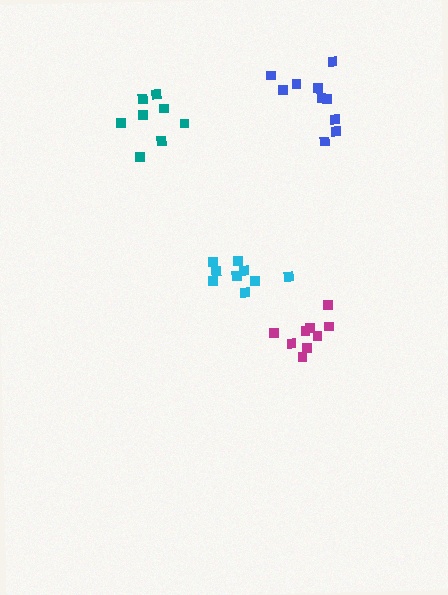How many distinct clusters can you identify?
There are 4 distinct clusters.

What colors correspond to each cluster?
The clusters are colored: teal, magenta, blue, cyan.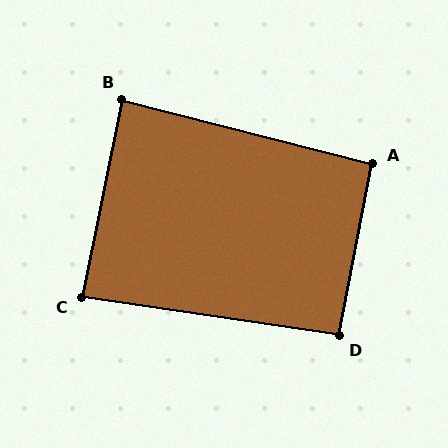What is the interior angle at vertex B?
Approximately 87 degrees (approximately right).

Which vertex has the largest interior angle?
A, at approximately 93 degrees.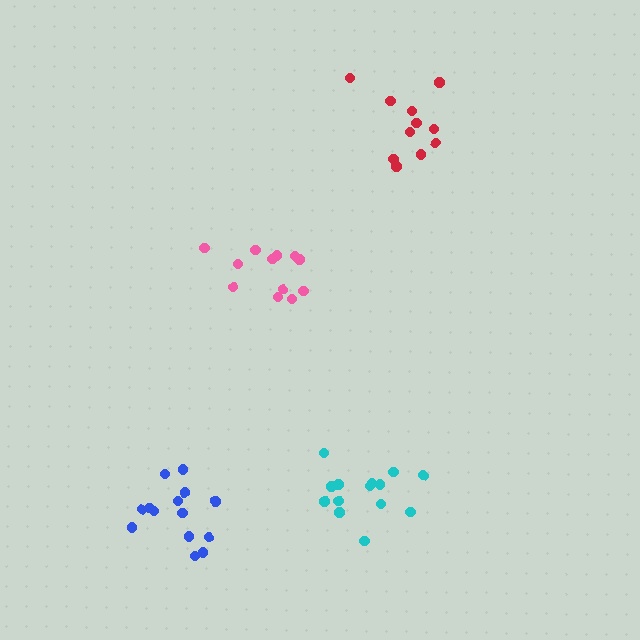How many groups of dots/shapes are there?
There are 4 groups.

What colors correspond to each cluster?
The clusters are colored: pink, red, blue, cyan.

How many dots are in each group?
Group 1: 12 dots, Group 2: 11 dots, Group 3: 14 dots, Group 4: 14 dots (51 total).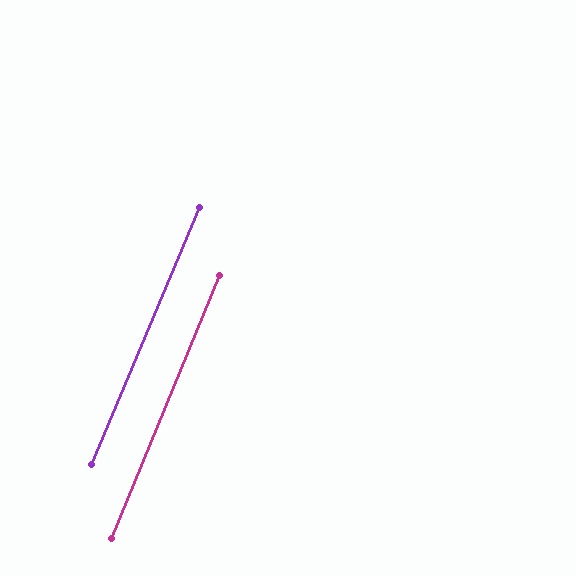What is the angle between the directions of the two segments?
Approximately 0 degrees.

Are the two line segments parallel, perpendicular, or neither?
Parallel — their directions differ by only 0.5°.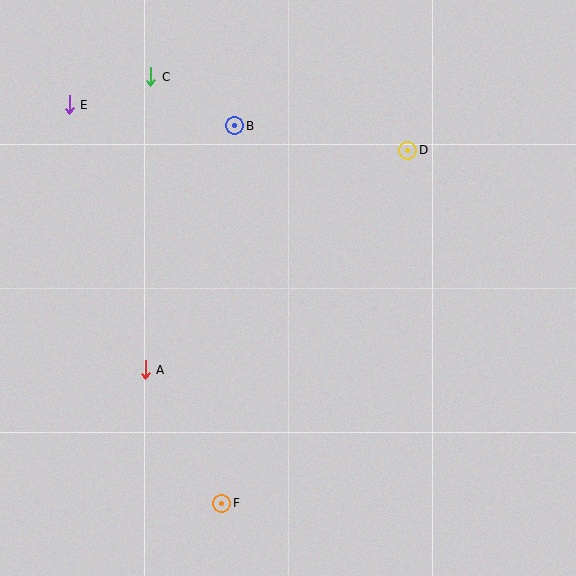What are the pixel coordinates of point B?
Point B is at (235, 126).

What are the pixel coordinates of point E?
Point E is at (69, 105).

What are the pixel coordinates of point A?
Point A is at (145, 370).